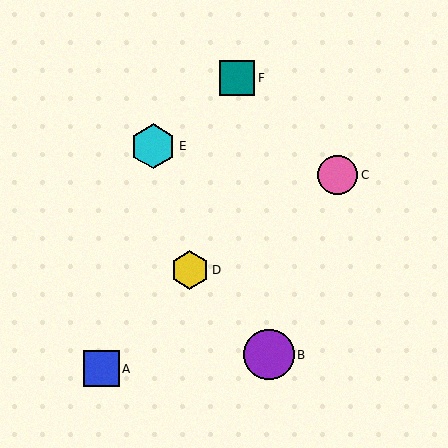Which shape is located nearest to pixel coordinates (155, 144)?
The cyan hexagon (labeled E) at (153, 146) is nearest to that location.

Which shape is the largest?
The purple circle (labeled B) is the largest.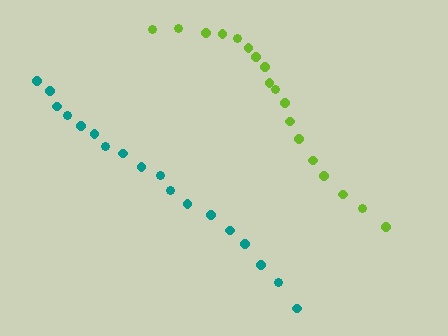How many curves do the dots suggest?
There are 2 distinct paths.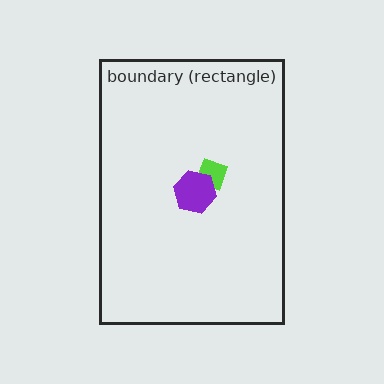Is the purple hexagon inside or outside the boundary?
Inside.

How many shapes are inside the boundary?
2 inside, 0 outside.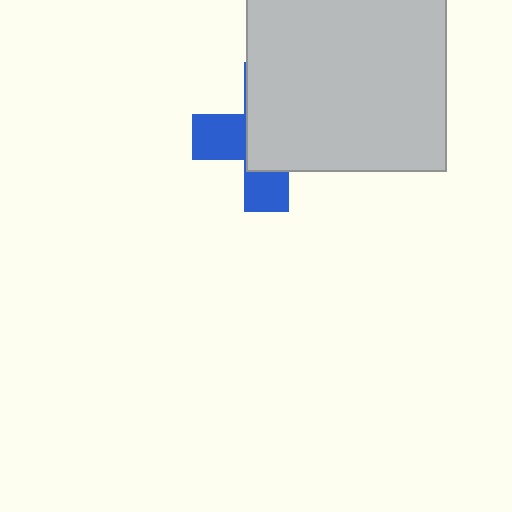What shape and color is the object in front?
The object in front is a light gray square.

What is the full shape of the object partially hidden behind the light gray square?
The partially hidden object is a blue cross.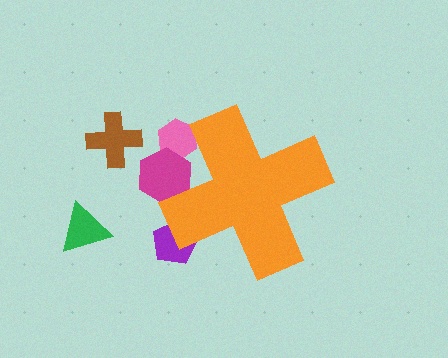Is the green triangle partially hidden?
No, the green triangle is fully visible.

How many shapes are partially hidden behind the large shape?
3 shapes are partially hidden.